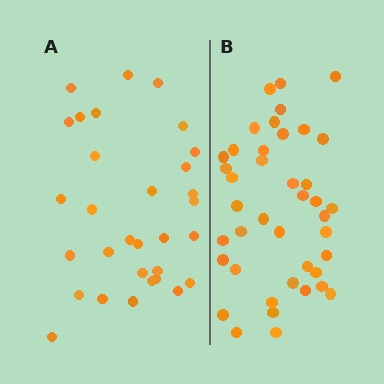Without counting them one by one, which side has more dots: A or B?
Region B (the right region) has more dots.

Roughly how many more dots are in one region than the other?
Region B has roughly 10 or so more dots than region A.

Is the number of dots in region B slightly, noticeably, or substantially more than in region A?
Region B has noticeably more, but not dramatically so. The ratio is roughly 1.3 to 1.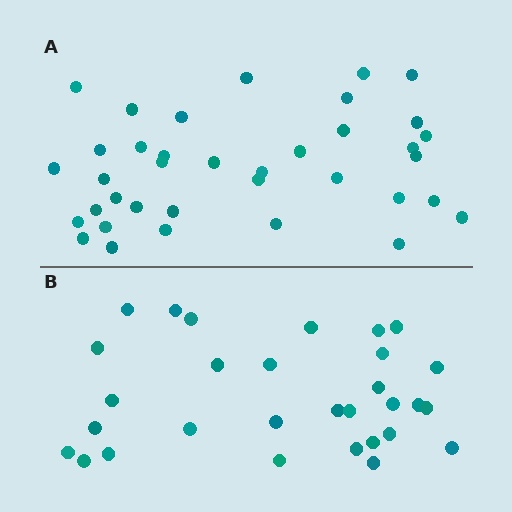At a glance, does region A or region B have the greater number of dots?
Region A (the top region) has more dots.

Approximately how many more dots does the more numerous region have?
Region A has roughly 8 or so more dots than region B.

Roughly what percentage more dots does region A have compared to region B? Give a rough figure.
About 25% more.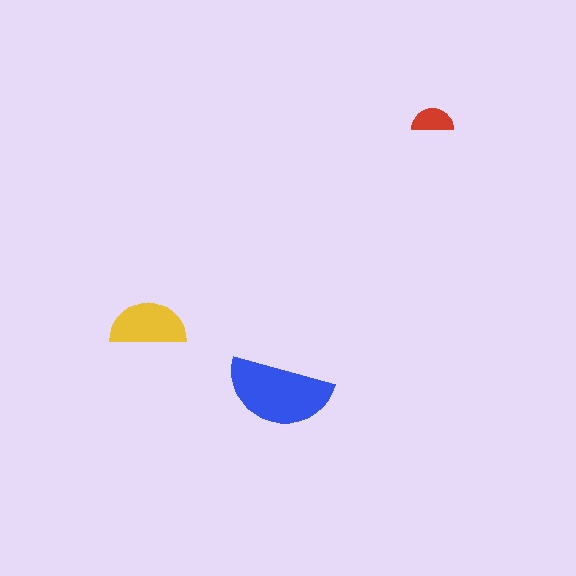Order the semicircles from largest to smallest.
the blue one, the yellow one, the red one.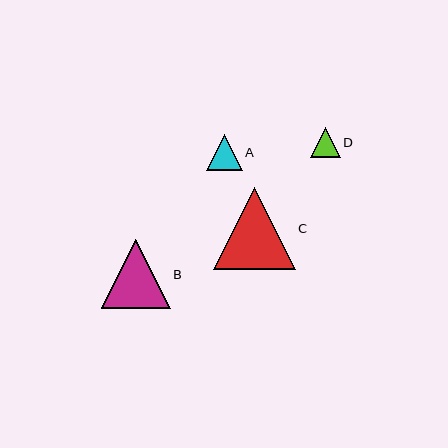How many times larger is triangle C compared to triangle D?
Triangle C is approximately 2.8 times the size of triangle D.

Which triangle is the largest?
Triangle C is the largest with a size of approximately 82 pixels.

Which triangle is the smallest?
Triangle D is the smallest with a size of approximately 30 pixels.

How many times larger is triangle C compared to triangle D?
Triangle C is approximately 2.8 times the size of triangle D.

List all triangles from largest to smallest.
From largest to smallest: C, B, A, D.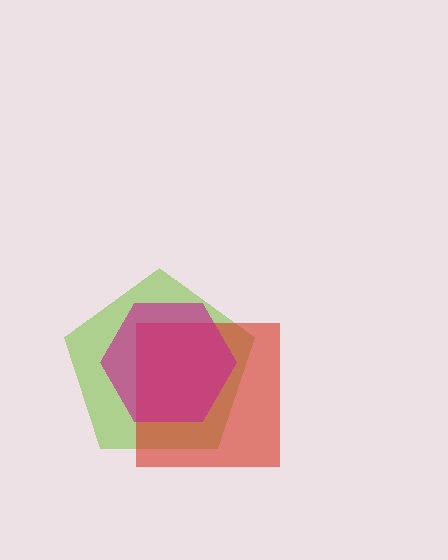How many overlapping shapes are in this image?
There are 3 overlapping shapes in the image.